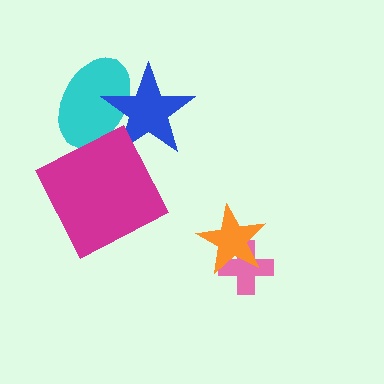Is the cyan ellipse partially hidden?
Yes, it is partially covered by another shape.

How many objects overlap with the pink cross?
1 object overlaps with the pink cross.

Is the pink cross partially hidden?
Yes, it is partially covered by another shape.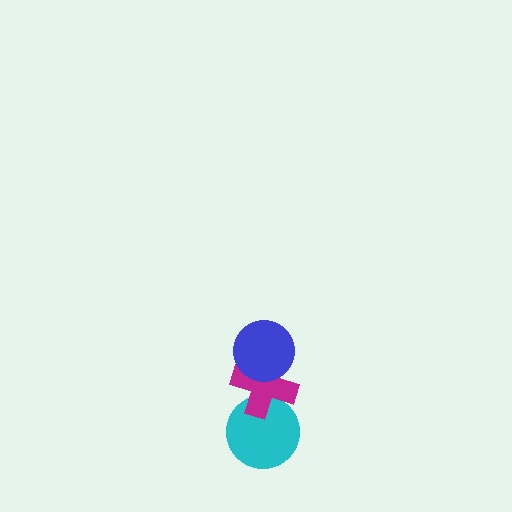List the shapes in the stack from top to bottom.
From top to bottom: the blue circle, the magenta cross, the cyan circle.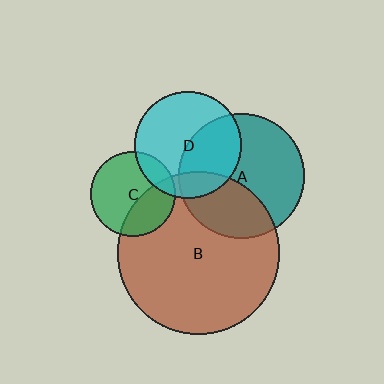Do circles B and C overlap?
Yes.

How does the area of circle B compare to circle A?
Approximately 1.7 times.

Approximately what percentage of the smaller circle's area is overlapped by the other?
Approximately 35%.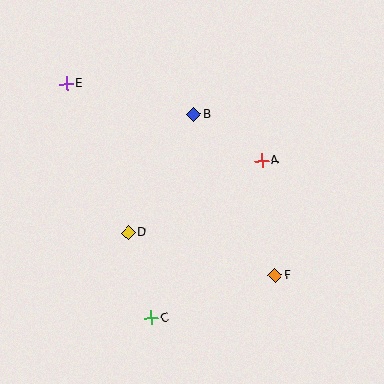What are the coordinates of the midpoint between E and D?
The midpoint between E and D is at (97, 158).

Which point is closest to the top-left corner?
Point E is closest to the top-left corner.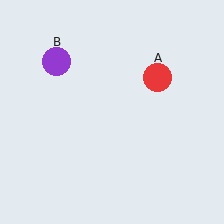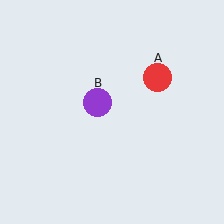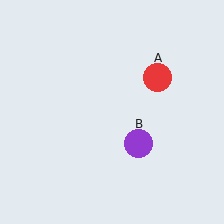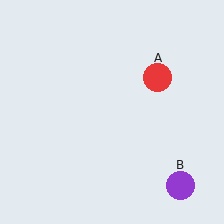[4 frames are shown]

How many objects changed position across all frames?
1 object changed position: purple circle (object B).